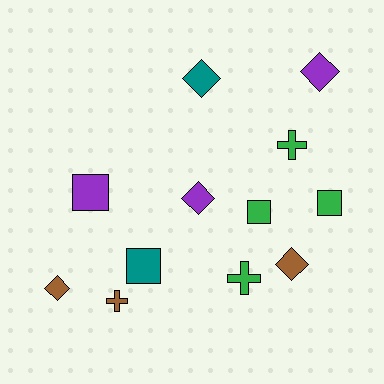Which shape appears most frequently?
Diamond, with 5 objects.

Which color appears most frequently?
Green, with 4 objects.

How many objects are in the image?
There are 12 objects.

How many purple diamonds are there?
There are 2 purple diamonds.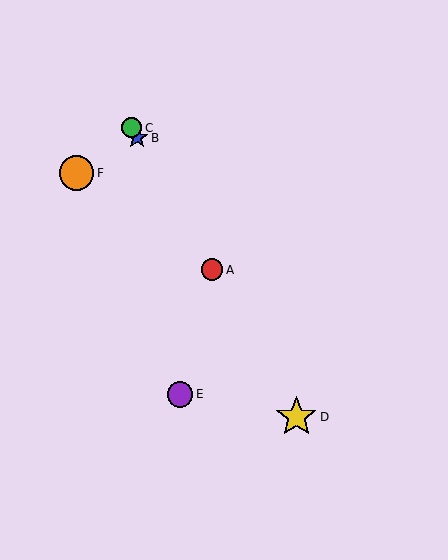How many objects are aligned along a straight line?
4 objects (A, B, C, D) are aligned along a straight line.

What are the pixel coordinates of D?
Object D is at (296, 417).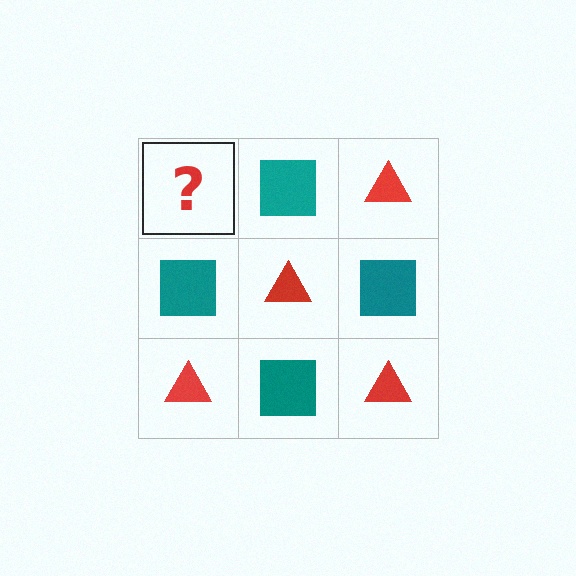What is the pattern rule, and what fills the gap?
The rule is that it alternates red triangle and teal square in a checkerboard pattern. The gap should be filled with a red triangle.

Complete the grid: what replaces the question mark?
The question mark should be replaced with a red triangle.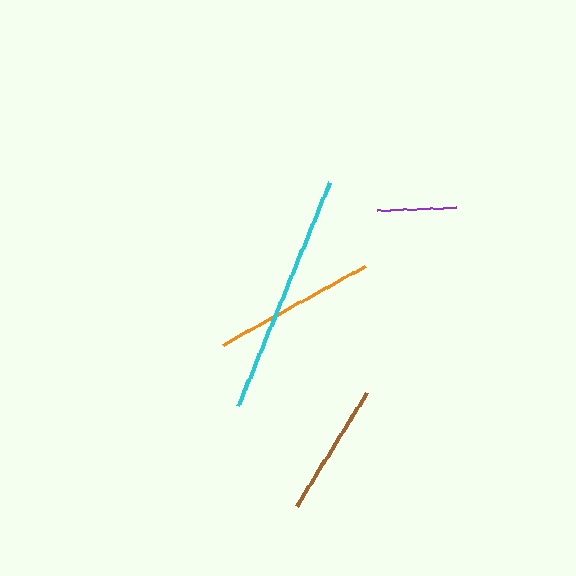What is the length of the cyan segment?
The cyan segment is approximately 242 pixels long.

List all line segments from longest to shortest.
From longest to shortest: cyan, orange, brown, purple.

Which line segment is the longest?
The cyan line is the longest at approximately 242 pixels.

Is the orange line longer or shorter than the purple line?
The orange line is longer than the purple line.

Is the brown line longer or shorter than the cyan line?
The cyan line is longer than the brown line.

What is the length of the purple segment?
The purple segment is approximately 79 pixels long.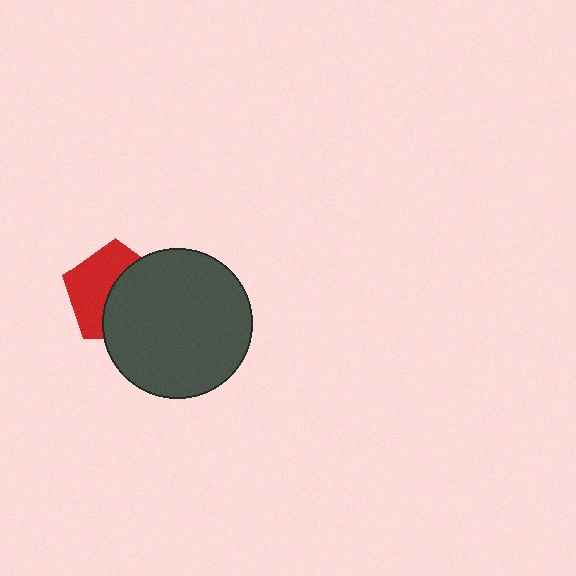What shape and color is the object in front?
The object in front is a dark gray circle.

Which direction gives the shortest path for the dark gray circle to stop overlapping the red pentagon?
Moving right gives the shortest separation.